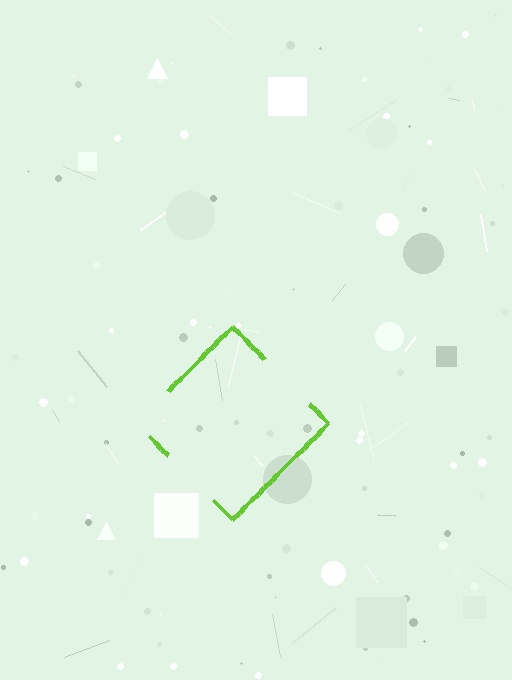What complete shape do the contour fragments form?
The contour fragments form a diamond.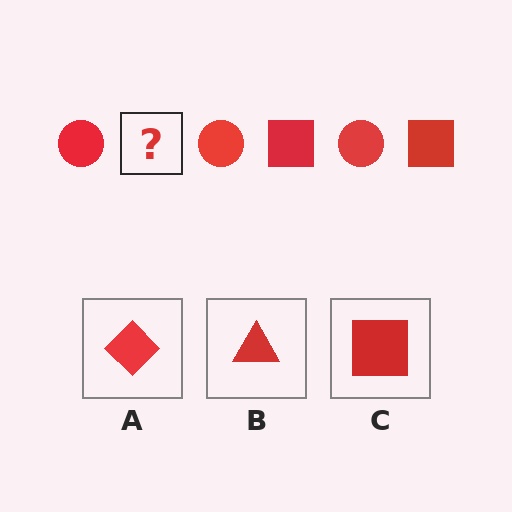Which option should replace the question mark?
Option C.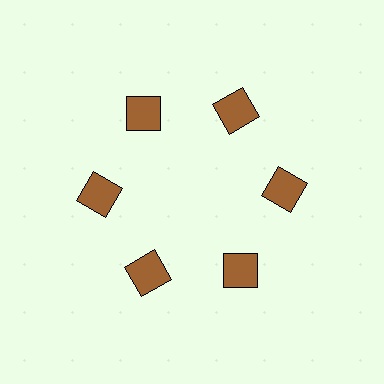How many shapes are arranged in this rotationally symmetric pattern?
There are 6 shapes, arranged in 6 groups of 1.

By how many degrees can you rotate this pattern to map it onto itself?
The pattern maps onto itself every 60 degrees of rotation.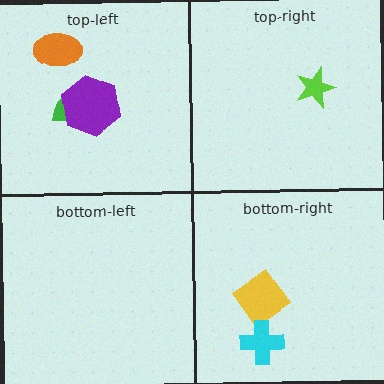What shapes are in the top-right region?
The lime star.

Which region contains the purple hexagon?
The top-left region.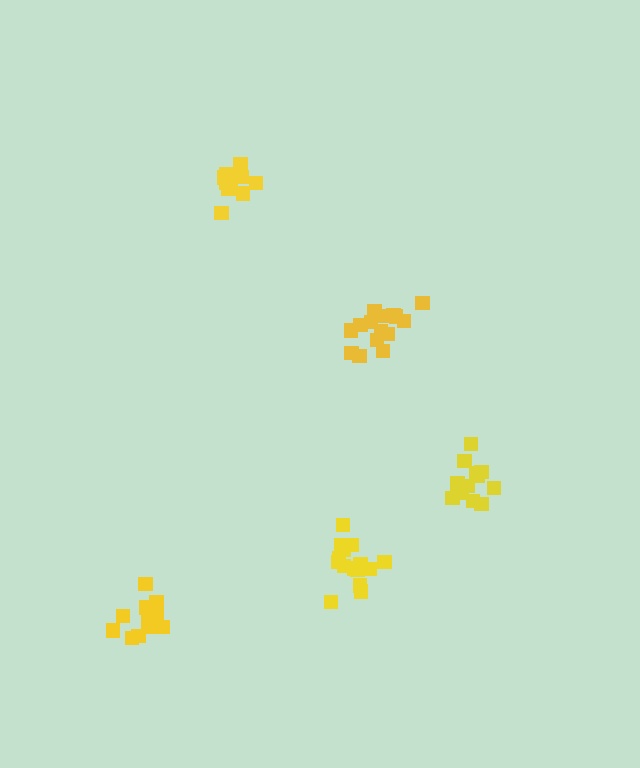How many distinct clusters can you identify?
There are 5 distinct clusters.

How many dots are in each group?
Group 1: 16 dots, Group 2: 15 dots, Group 3: 11 dots, Group 4: 12 dots, Group 5: 14 dots (68 total).